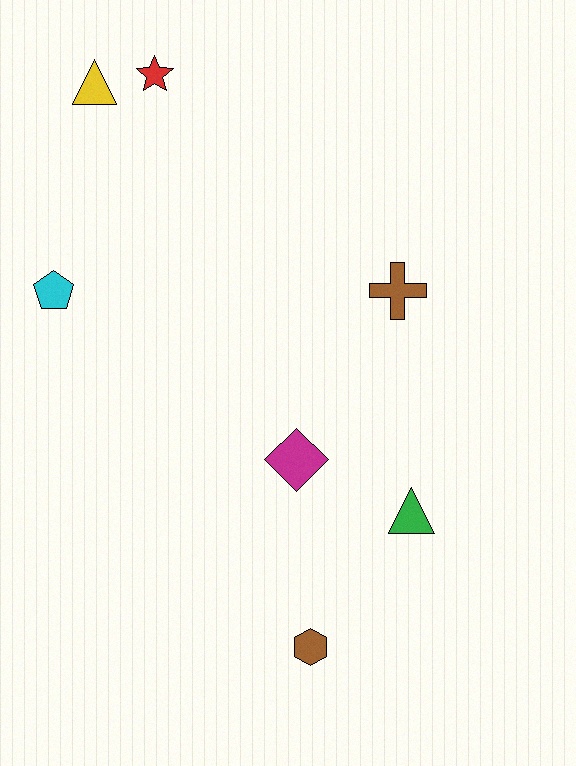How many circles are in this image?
There are no circles.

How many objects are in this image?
There are 7 objects.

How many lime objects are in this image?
There are no lime objects.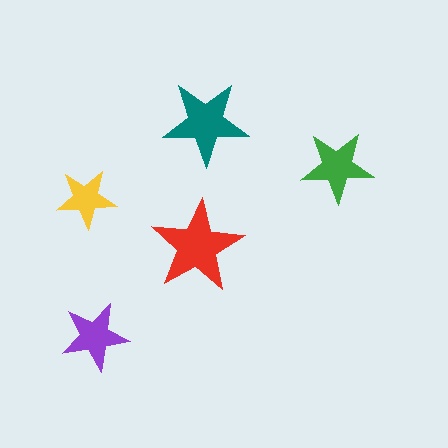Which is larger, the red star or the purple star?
The red one.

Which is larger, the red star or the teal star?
The red one.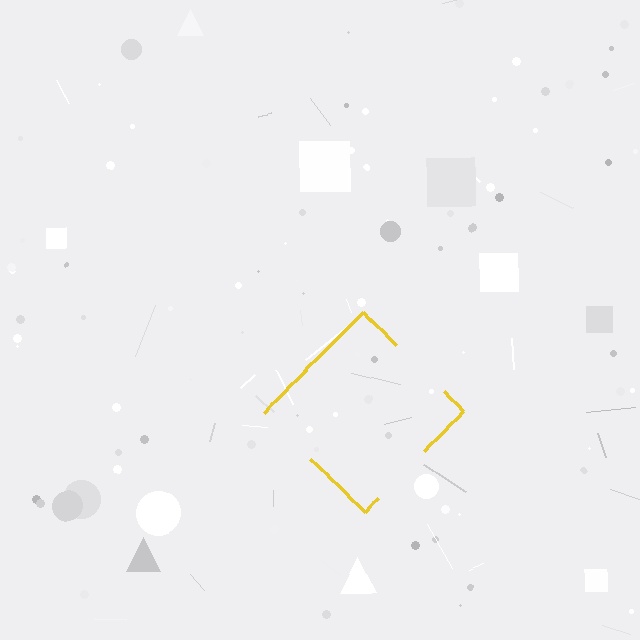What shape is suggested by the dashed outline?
The dashed outline suggests a diamond.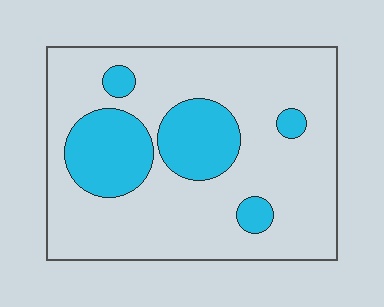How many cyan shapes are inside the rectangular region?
5.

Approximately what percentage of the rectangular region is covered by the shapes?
Approximately 25%.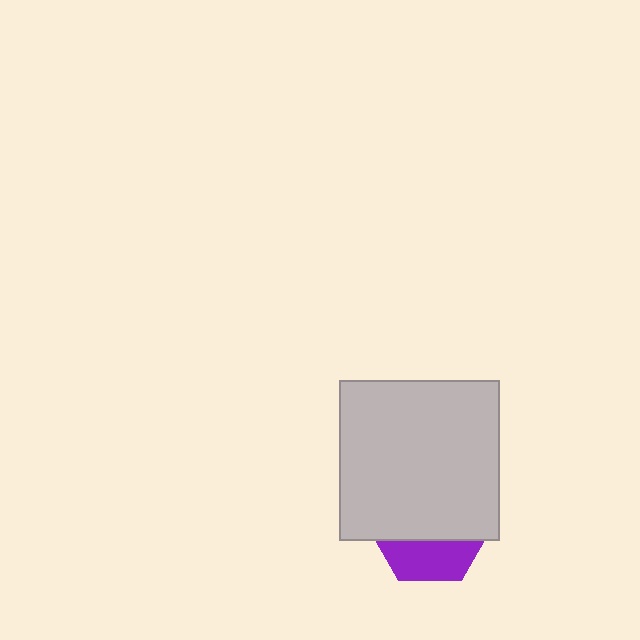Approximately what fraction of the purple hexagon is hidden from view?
Roughly 67% of the purple hexagon is hidden behind the light gray square.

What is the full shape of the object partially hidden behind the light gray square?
The partially hidden object is a purple hexagon.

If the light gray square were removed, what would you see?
You would see the complete purple hexagon.